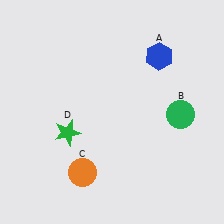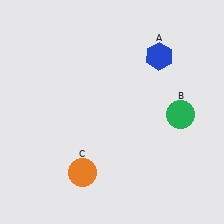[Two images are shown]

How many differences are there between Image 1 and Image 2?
There is 1 difference between the two images.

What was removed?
The green star (D) was removed in Image 2.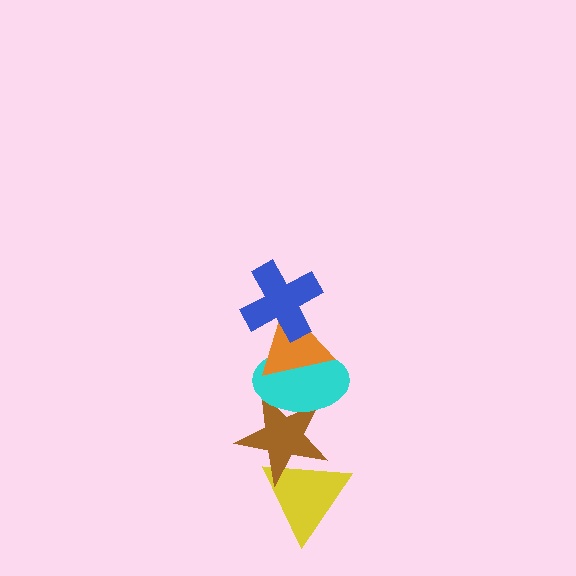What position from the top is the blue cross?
The blue cross is 1st from the top.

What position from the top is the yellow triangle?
The yellow triangle is 5th from the top.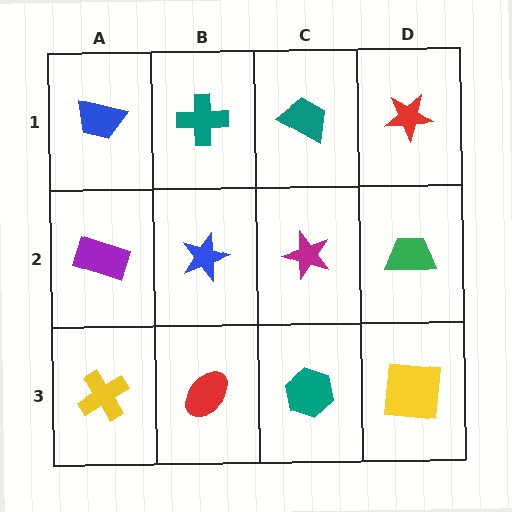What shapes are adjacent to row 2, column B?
A teal cross (row 1, column B), a red ellipse (row 3, column B), a purple rectangle (row 2, column A), a magenta star (row 2, column C).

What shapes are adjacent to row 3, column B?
A blue star (row 2, column B), a yellow cross (row 3, column A), a teal hexagon (row 3, column C).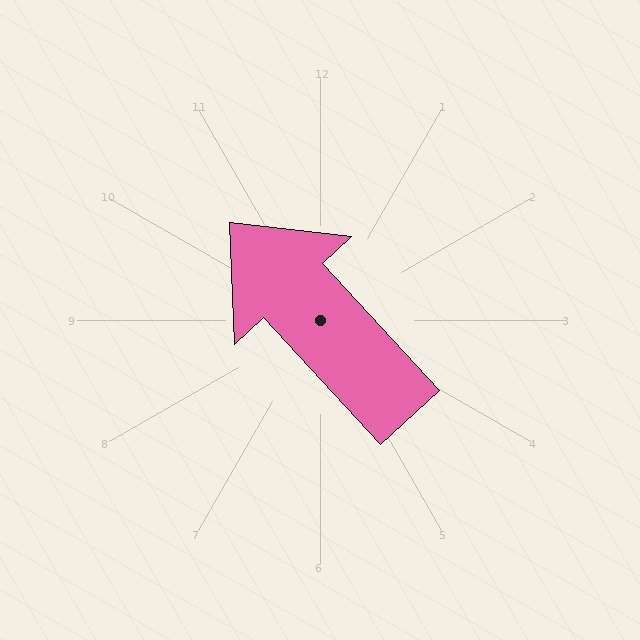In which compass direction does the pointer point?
Northwest.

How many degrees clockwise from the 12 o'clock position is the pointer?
Approximately 317 degrees.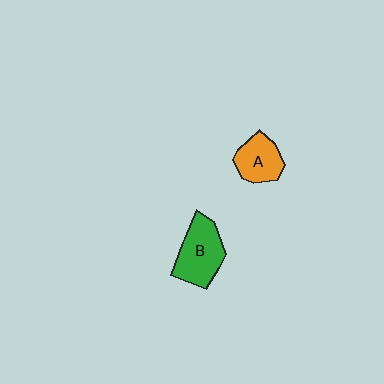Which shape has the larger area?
Shape B (green).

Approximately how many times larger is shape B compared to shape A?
Approximately 1.4 times.